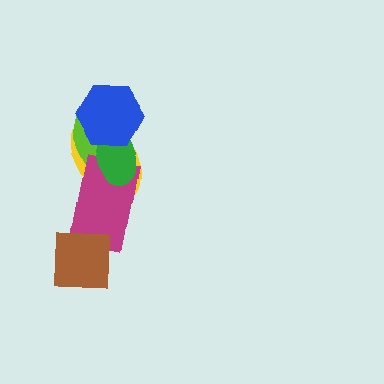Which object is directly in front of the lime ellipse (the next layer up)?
The magenta rectangle is directly in front of the lime ellipse.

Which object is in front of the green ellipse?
The blue hexagon is in front of the green ellipse.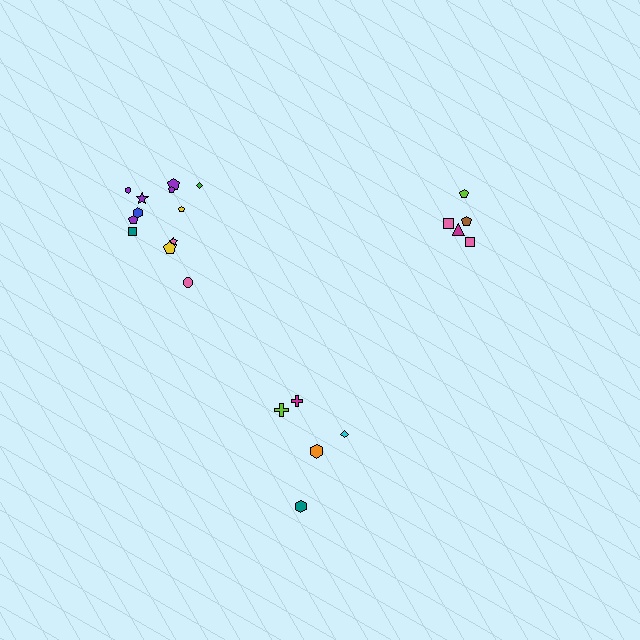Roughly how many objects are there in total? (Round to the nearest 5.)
Roughly 20 objects in total.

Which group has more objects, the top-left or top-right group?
The top-left group.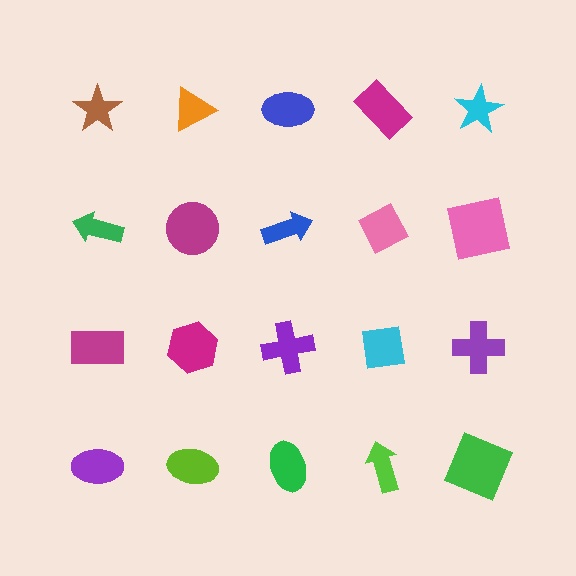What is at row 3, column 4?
A cyan square.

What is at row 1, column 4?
A magenta rectangle.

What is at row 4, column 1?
A purple ellipse.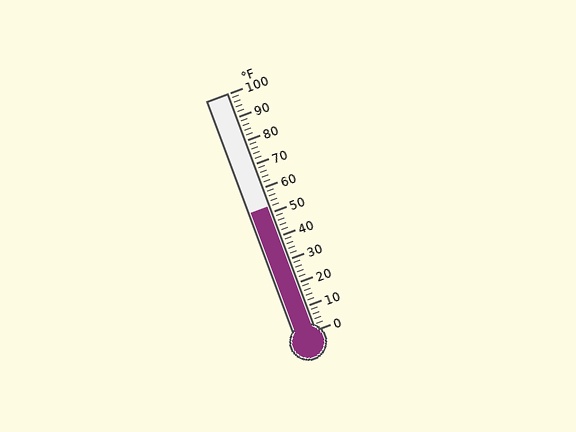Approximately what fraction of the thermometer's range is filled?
The thermometer is filled to approximately 50% of its range.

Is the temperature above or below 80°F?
The temperature is below 80°F.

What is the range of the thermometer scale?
The thermometer scale ranges from 0°F to 100°F.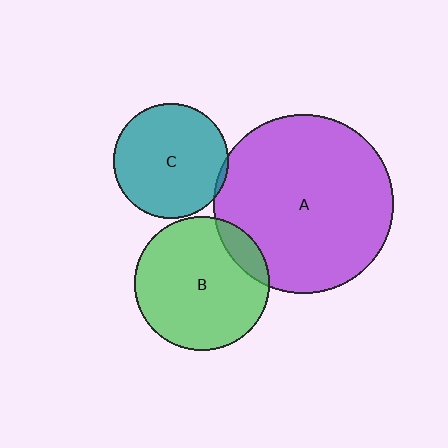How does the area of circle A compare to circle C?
Approximately 2.4 times.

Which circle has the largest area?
Circle A (purple).